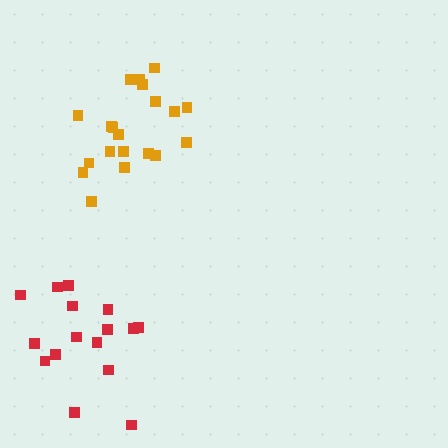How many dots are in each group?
Group 1: 20 dots, Group 2: 16 dots (36 total).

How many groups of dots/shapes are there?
There are 2 groups.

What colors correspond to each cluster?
The clusters are colored: orange, red.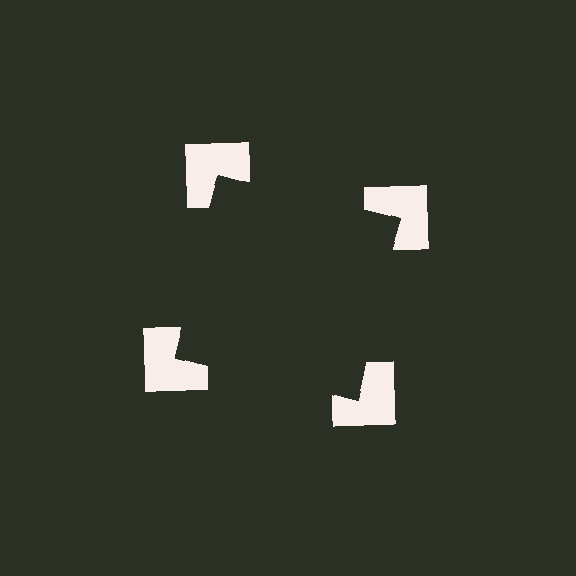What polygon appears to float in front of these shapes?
An illusory square — its edges are inferred from the aligned wedge cuts in the notched squares, not physically drawn.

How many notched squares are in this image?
There are 4 — one at each vertex of the illusory square.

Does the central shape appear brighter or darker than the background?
It typically appears slightly darker than the background, even though no actual brightness change is drawn.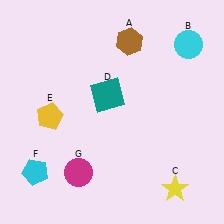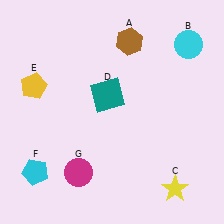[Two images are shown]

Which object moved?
The yellow pentagon (E) moved up.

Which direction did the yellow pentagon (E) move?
The yellow pentagon (E) moved up.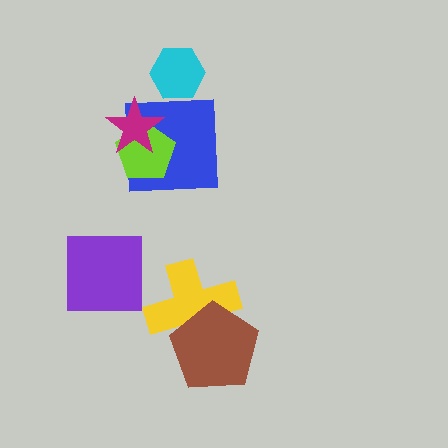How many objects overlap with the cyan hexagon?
0 objects overlap with the cyan hexagon.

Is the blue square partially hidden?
Yes, it is partially covered by another shape.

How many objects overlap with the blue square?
2 objects overlap with the blue square.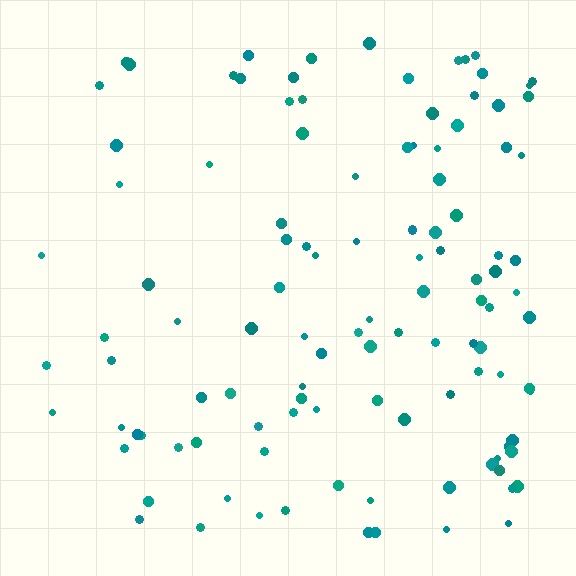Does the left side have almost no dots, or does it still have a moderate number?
Still a moderate number, just noticeably fewer than the right.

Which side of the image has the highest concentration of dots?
The right.